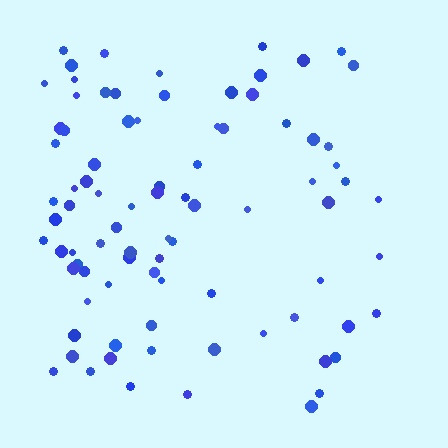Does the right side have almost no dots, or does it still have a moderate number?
Still a moderate number, just noticeably fewer than the left.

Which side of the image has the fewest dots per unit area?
The right.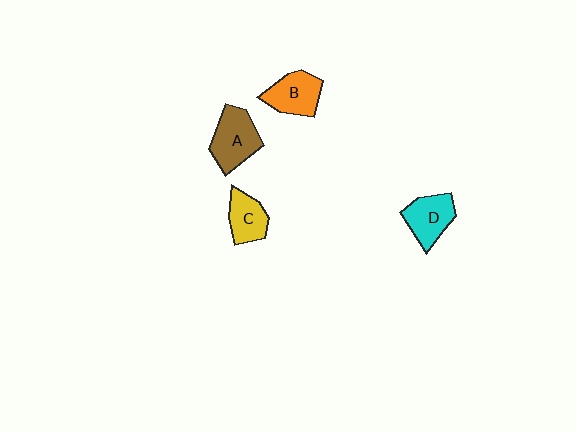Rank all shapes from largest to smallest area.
From largest to smallest: A (brown), D (cyan), B (orange), C (yellow).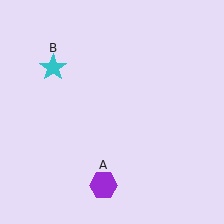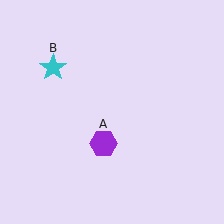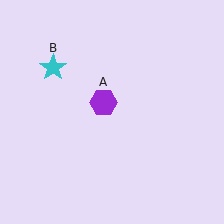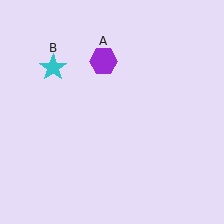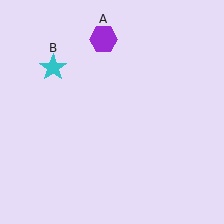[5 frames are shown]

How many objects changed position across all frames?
1 object changed position: purple hexagon (object A).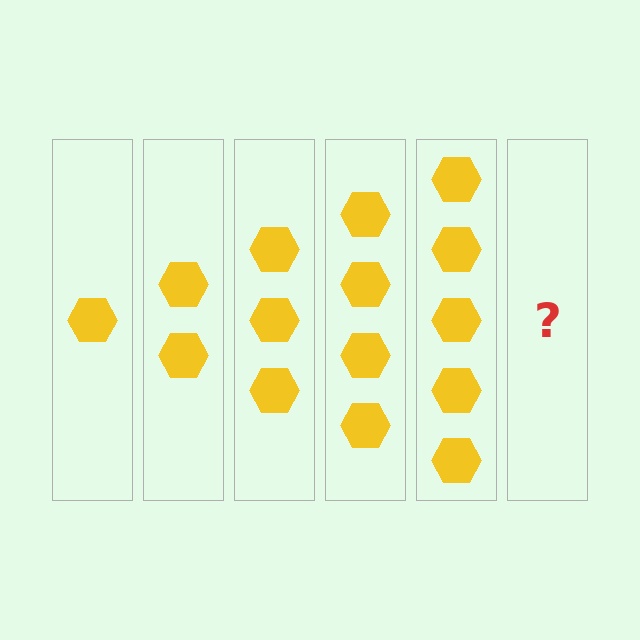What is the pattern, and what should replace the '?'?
The pattern is that each step adds one more hexagon. The '?' should be 6 hexagons.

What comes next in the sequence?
The next element should be 6 hexagons.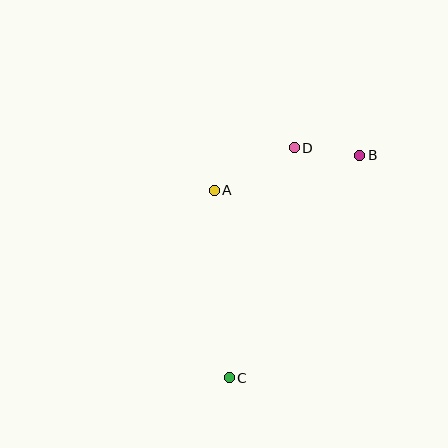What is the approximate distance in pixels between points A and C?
The distance between A and C is approximately 188 pixels.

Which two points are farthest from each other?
Points B and C are farthest from each other.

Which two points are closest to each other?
Points B and D are closest to each other.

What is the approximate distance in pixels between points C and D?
The distance between C and D is approximately 239 pixels.